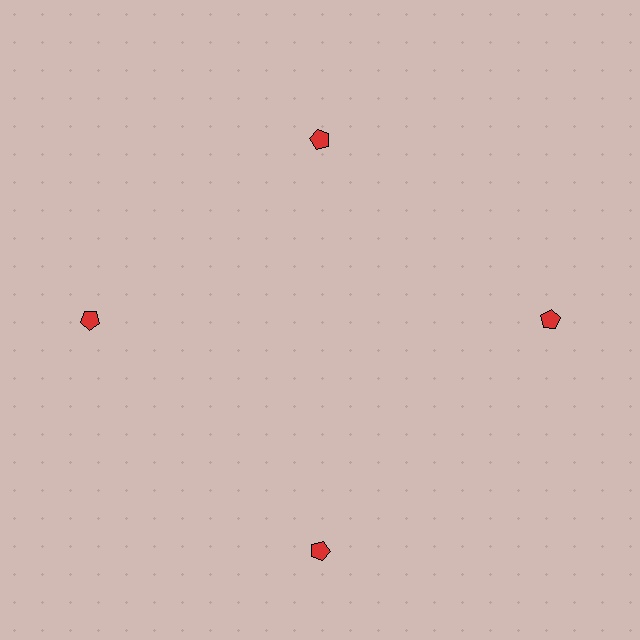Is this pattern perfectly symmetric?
No. The 4 red pentagons are arranged in a ring, but one element near the 12 o'clock position is pulled inward toward the center, breaking the 4-fold rotational symmetry.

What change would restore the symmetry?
The symmetry would be restored by moving it outward, back onto the ring so that all 4 pentagons sit at equal angles and equal distance from the center.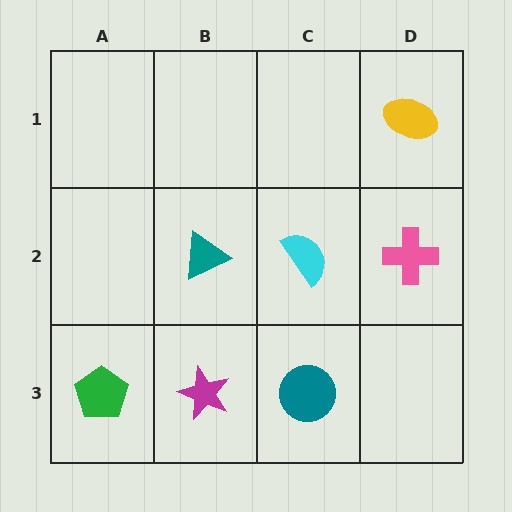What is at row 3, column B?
A magenta star.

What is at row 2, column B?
A teal triangle.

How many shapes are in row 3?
3 shapes.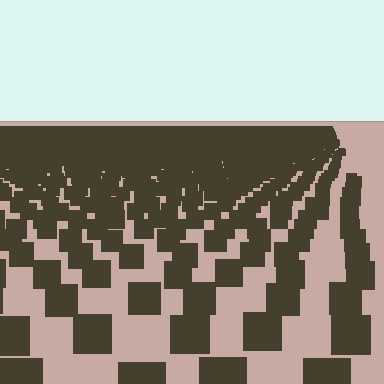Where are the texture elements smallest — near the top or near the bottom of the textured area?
Near the top.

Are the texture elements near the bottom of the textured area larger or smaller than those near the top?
Larger. Near the bottom, elements are closer to the viewer and appear at a bigger on-screen size.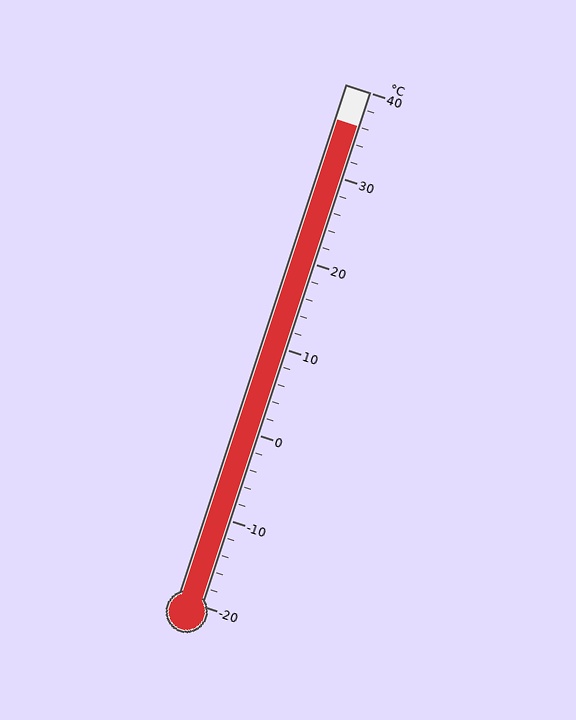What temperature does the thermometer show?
The thermometer shows approximately 36°C.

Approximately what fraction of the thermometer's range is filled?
The thermometer is filled to approximately 95% of its range.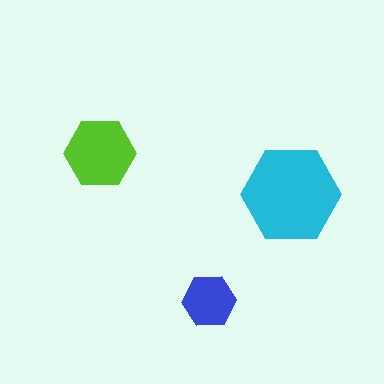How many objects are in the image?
There are 3 objects in the image.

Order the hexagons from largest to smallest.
the cyan one, the lime one, the blue one.